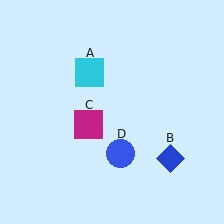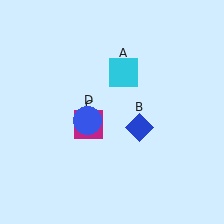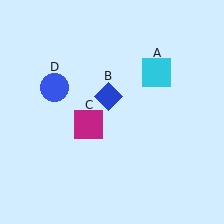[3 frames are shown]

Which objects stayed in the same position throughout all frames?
Magenta square (object C) remained stationary.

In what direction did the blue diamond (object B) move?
The blue diamond (object B) moved up and to the left.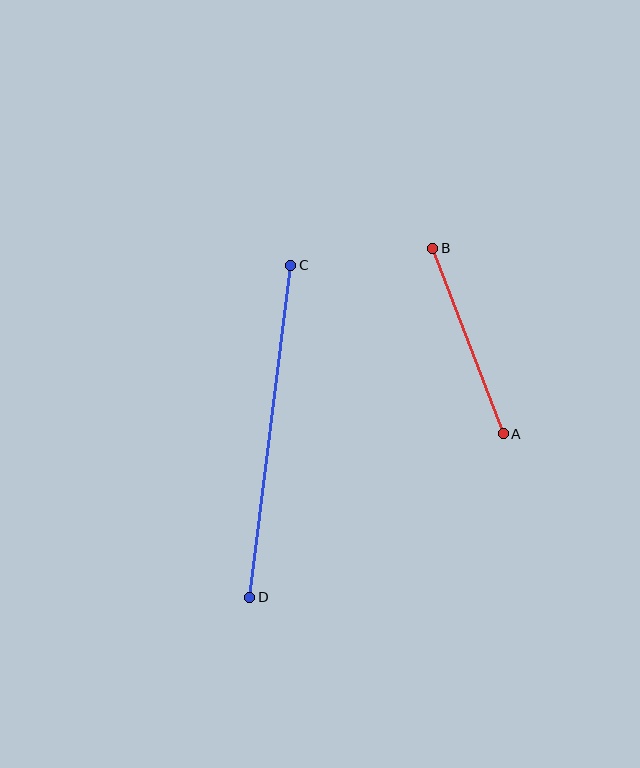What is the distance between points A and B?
The distance is approximately 198 pixels.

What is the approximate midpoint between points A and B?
The midpoint is at approximately (468, 341) pixels.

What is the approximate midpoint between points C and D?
The midpoint is at approximately (270, 431) pixels.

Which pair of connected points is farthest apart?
Points C and D are farthest apart.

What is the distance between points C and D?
The distance is approximately 334 pixels.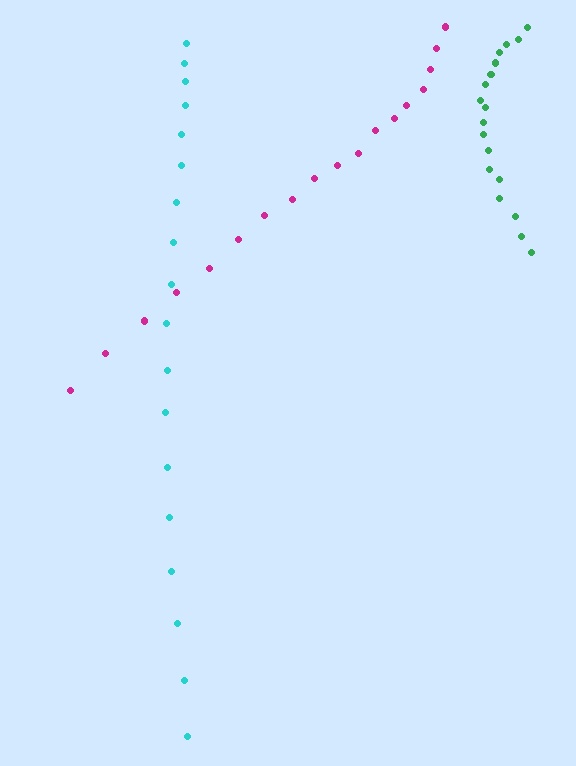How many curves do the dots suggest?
There are 3 distinct paths.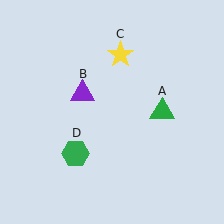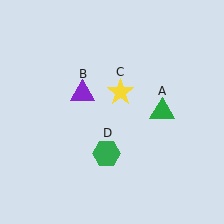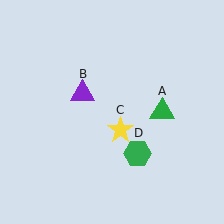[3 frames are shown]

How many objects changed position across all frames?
2 objects changed position: yellow star (object C), green hexagon (object D).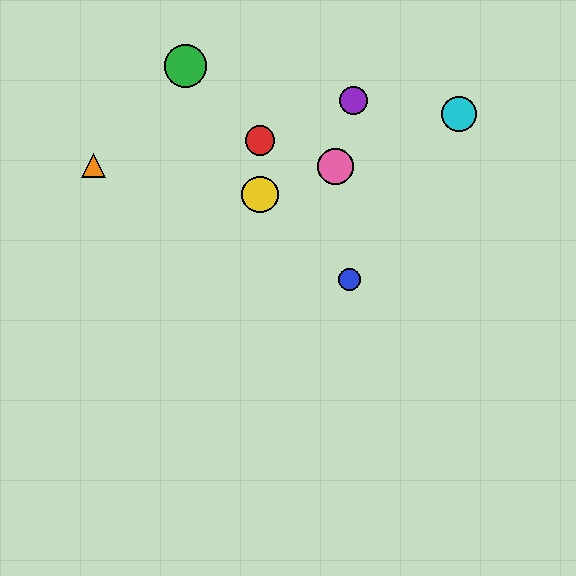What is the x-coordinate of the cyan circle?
The cyan circle is at x≈459.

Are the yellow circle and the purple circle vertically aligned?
No, the yellow circle is at x≈260 and the purple circle is at x≈353.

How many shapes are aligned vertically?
2 shapes (the red circle, the yellow circle) are aligned vertically.